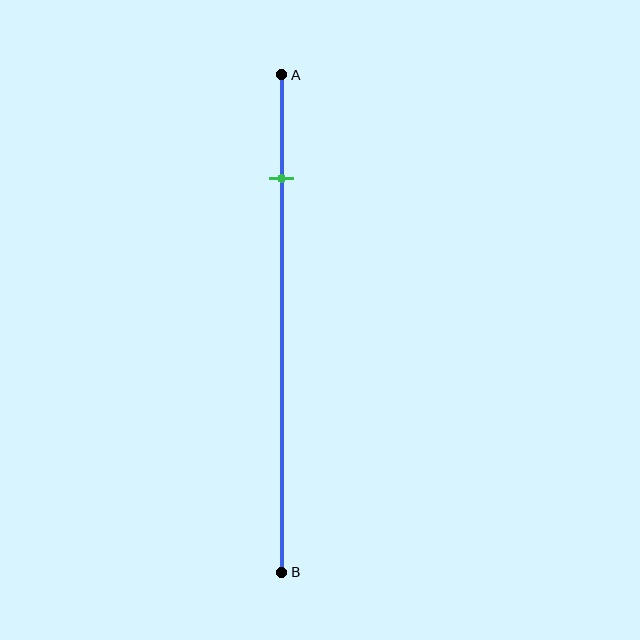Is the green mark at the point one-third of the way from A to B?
No, the mark is at about 20% from A, not at the 33% one-third point.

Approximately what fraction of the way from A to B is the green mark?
The green mark is approximately 20% of the way from A to B.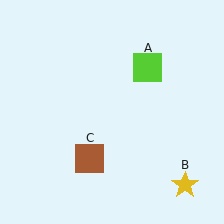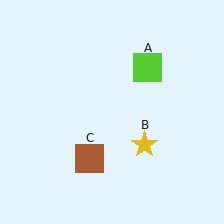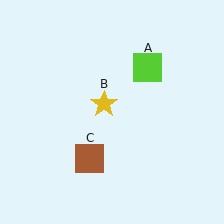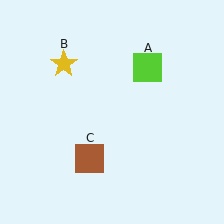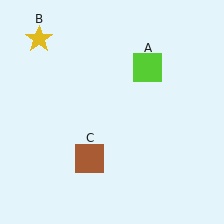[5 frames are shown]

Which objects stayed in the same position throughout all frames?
Lime square (object A) and brown square (object C) remained stationary.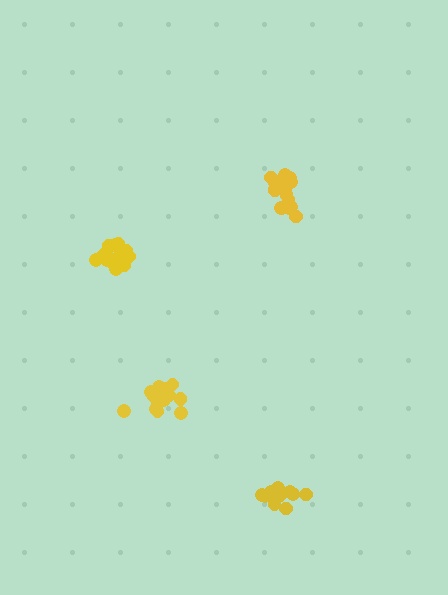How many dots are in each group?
Group 1: 17 dots, Group 2: 12 dots, Group 3: 18 dots, Group 4: 16 dots (63 total).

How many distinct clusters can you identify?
There are 4 distinct clusters.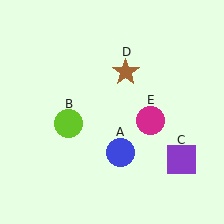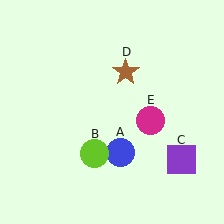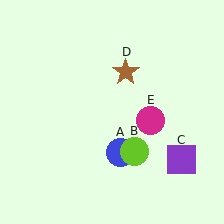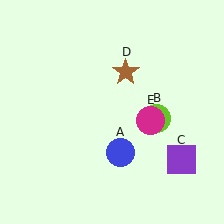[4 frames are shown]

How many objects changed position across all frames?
1 object changed position: lime circle (object B).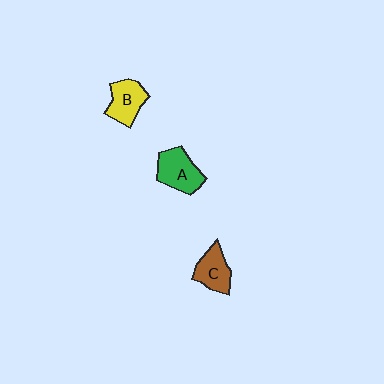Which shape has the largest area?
Shape A (green).